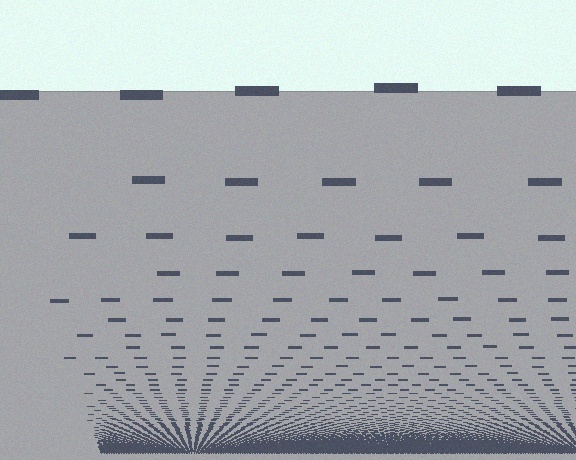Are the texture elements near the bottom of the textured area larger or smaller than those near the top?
Smaller. The gradient is inverted — elements near the bottom are smaller and denser.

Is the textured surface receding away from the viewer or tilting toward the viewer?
The surface appears to tilt toward the viewer. Texture elements get larger and sparser toward the top.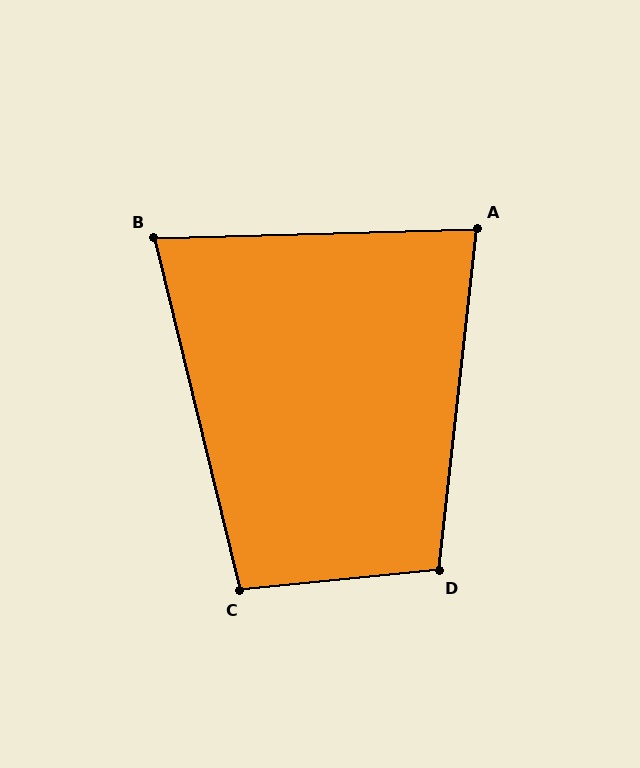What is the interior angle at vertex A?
Approximately 82 degrees (acute).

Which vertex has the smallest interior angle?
B, at approximately 78 degrees.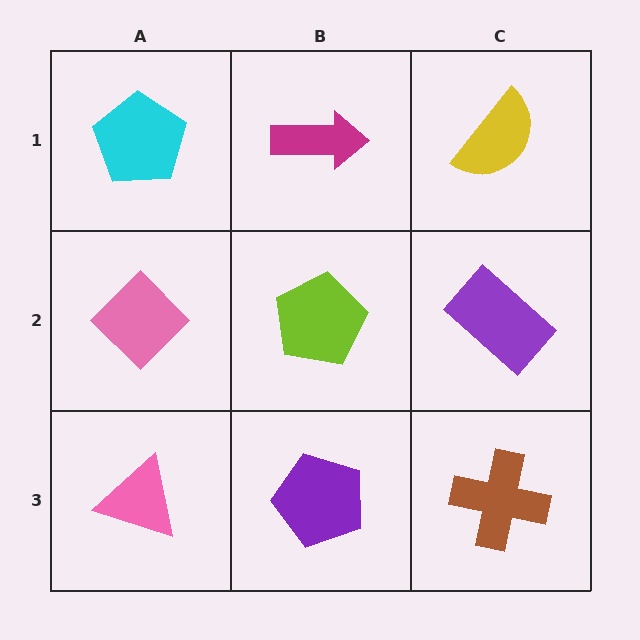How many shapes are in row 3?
3 shapes.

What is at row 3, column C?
A brown cross.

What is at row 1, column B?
A magenta arrow.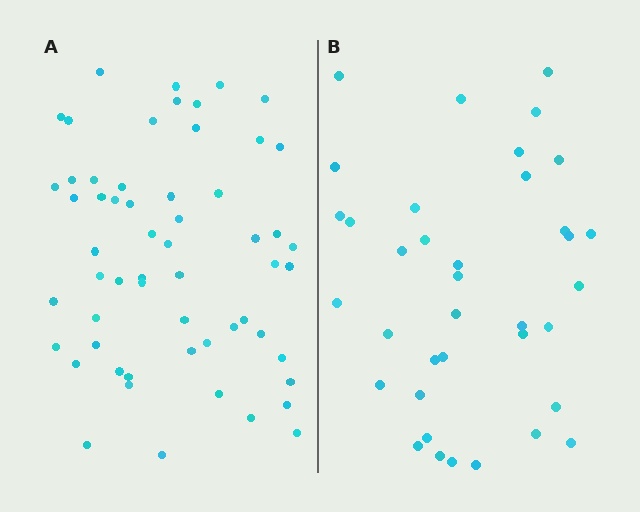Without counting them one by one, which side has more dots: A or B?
Region A (the left region) has more dots.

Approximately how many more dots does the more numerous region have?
Region A has approximately 20 more dots than region B.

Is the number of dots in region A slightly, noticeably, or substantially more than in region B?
Region A has substantially more. The ratio is roughly 1.6 to 1.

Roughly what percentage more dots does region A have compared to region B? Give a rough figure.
About 55% more.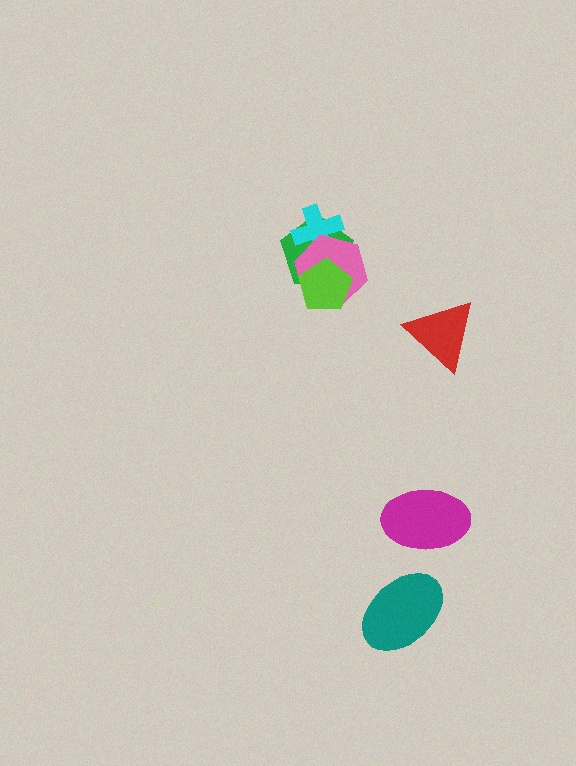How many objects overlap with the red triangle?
0 objects overlap with the red triangle.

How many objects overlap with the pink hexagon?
3 objects overlap with the pink hexagon.